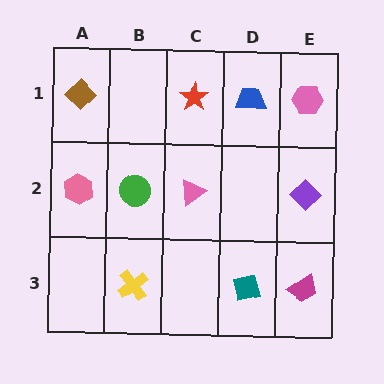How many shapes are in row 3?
3 shapes.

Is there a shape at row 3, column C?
No, that cell is empty.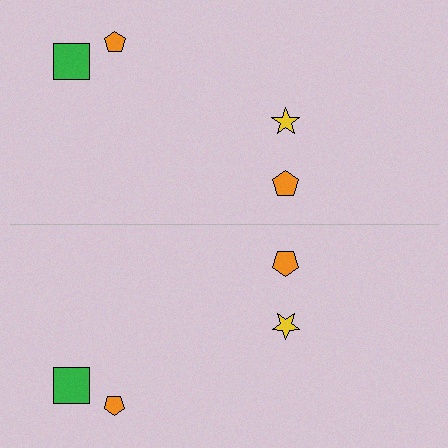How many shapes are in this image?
There are 8 shapes in this image.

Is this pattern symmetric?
Yes, this pattern has bilateral (reflection) symmetry.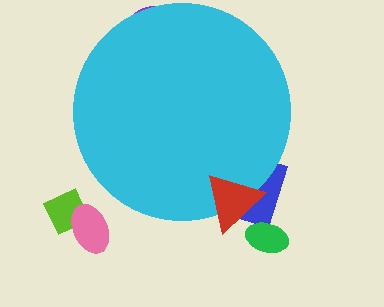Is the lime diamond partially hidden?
No, the lime diamond is fully visible.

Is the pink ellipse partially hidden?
No, the pink ellipse is fully visible.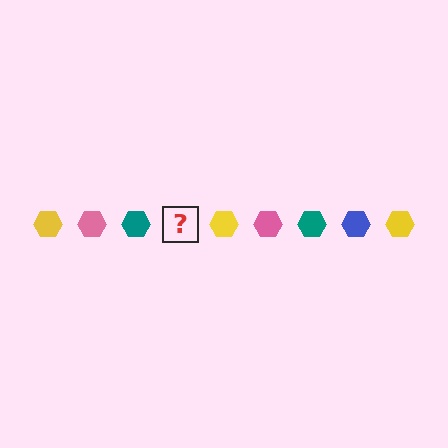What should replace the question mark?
The question mark should be replaced with a blue hexagon.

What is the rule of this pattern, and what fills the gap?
The rule is that the pattern cycles through yellow, pink, teal, blue hexagons. The gap should be filled with a blue hexagon.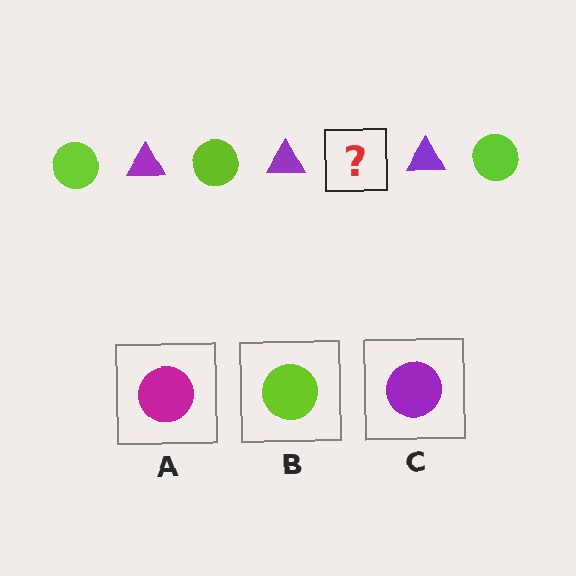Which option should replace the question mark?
Option B.